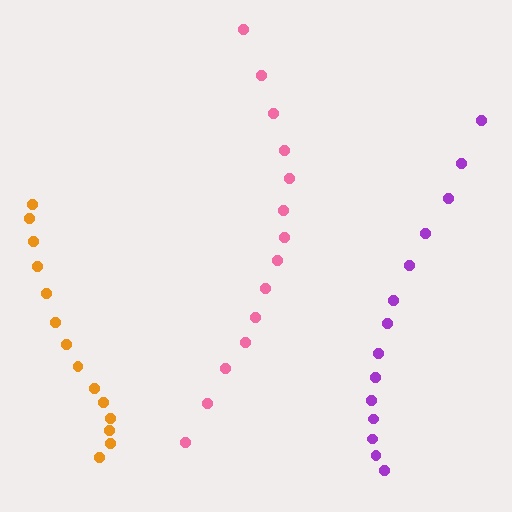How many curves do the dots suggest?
There are 3 distinct paths.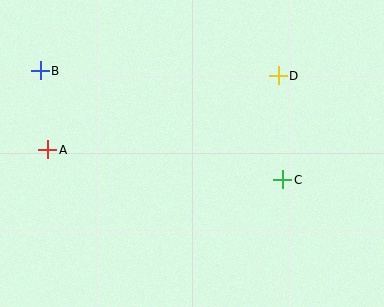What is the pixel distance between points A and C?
The distance between A and C is 237 pixels.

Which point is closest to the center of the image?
Point C at (283, 180) is closest to the center.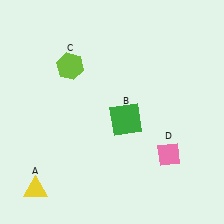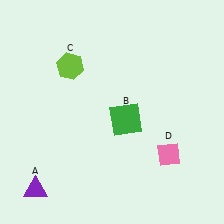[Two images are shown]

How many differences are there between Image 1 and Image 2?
There is 1 difference between the two images.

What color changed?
The triangle (A) changed from yellow in Image 1 to purple in Image 2.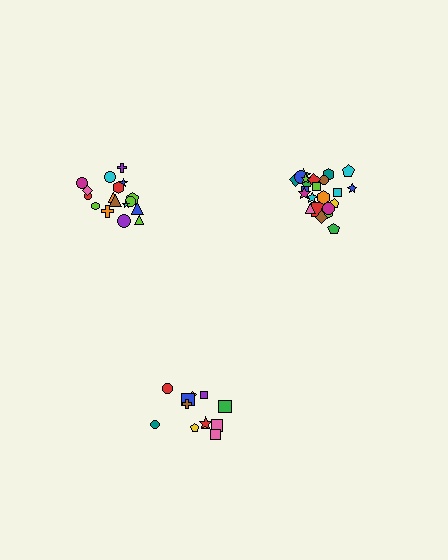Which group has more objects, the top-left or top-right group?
The top-right group.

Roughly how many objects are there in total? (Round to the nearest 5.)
Roughly 55 objects in total.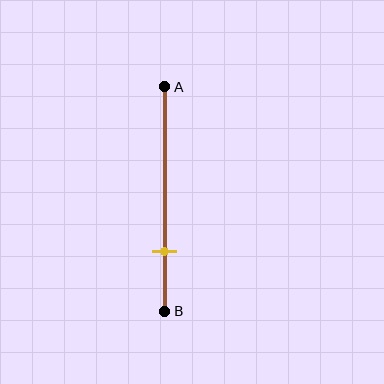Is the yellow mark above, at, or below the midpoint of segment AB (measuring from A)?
The yellow mark is below the midpoint of segment AB.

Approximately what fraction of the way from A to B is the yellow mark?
The yellow mark is approximately 75% of the way from A to B.